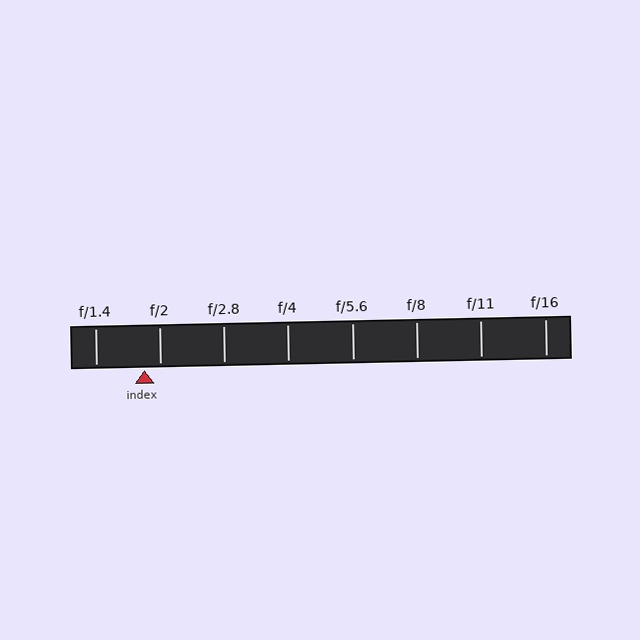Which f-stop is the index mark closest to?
The index mark is closest to f/2.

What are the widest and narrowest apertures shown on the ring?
The widest aperture shown is f/1.4 and the narrowest is f/16.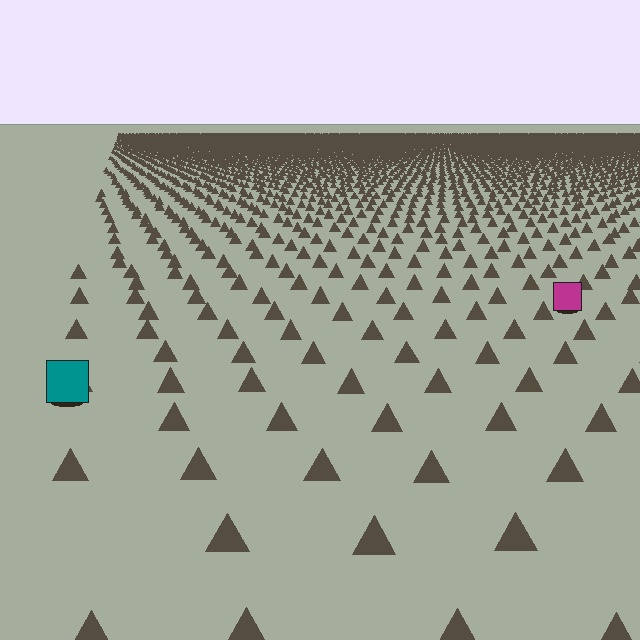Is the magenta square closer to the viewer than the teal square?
No. The teal square is closer — you can tell from the texture gradient: the ground texture is coarser near it.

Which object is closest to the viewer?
The teal square is closest. The texture marks near it are larger and more spread out.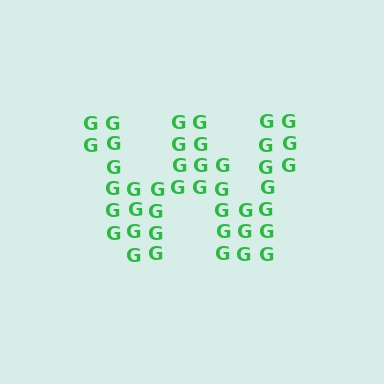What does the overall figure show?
The overall figure shows the letter W.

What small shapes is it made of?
It is made of small letter G's.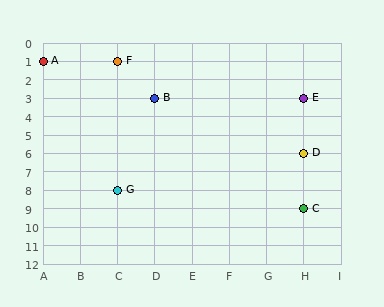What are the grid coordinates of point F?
Point F is at grid coordinates (C, 1).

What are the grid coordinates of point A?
Point A is at grid coordinates (A, 1).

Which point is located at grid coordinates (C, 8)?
Point G is at (C, 8).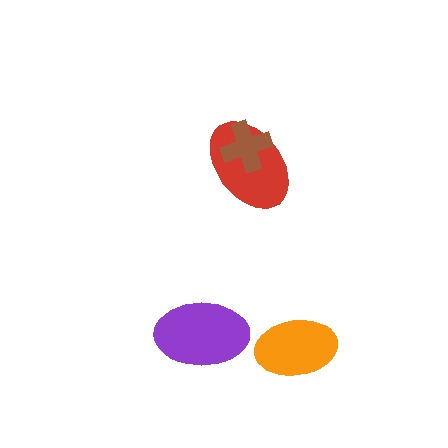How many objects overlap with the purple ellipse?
0 objects overlap with the purple ellipse.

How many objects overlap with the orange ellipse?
0 objects overlap with the orange ellipse.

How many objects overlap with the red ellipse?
1 object overlaps with the red ellipse.